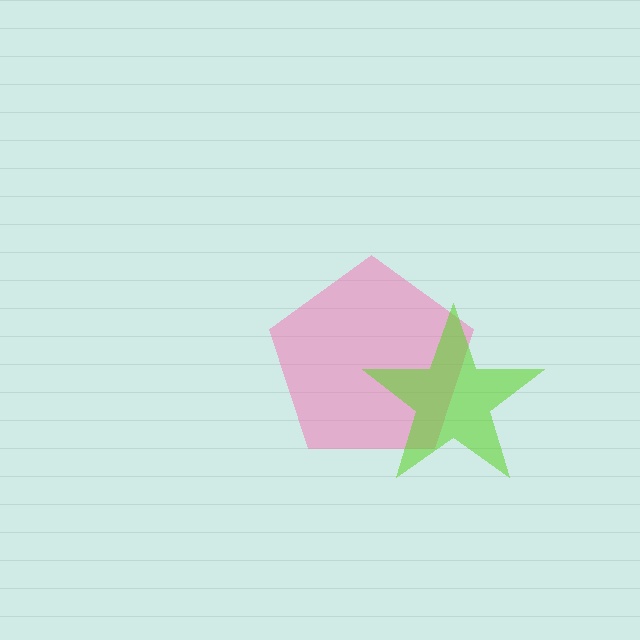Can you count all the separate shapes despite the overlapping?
Yes, there are 2 separate shapes.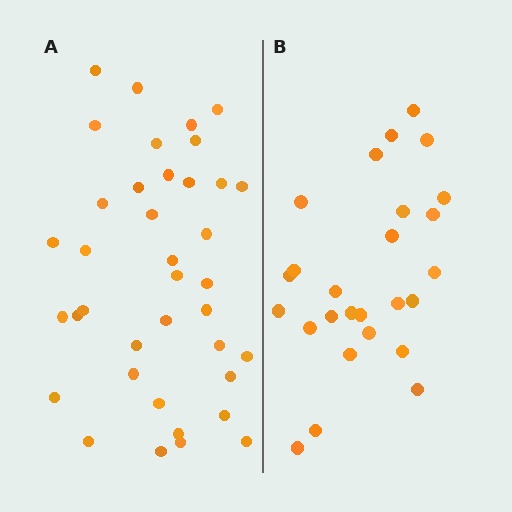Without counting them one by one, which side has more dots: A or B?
Region A (the left region) has more dots.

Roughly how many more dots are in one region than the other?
Region A has roughly 12 or so more dots than region B.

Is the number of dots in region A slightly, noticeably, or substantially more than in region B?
Region A has substantially more. The ratio is roughly 1.5 to 1.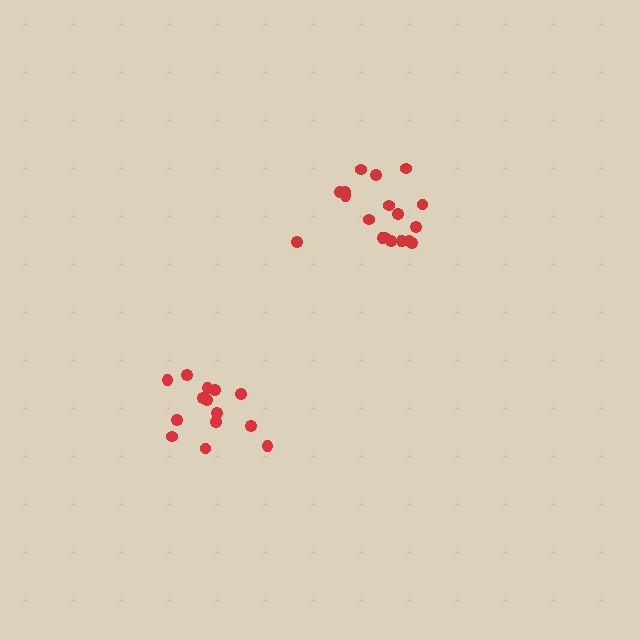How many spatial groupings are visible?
There are 2 spatial groupings.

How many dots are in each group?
Group 1: 14 dots, Group 2: 18 dots (32 total).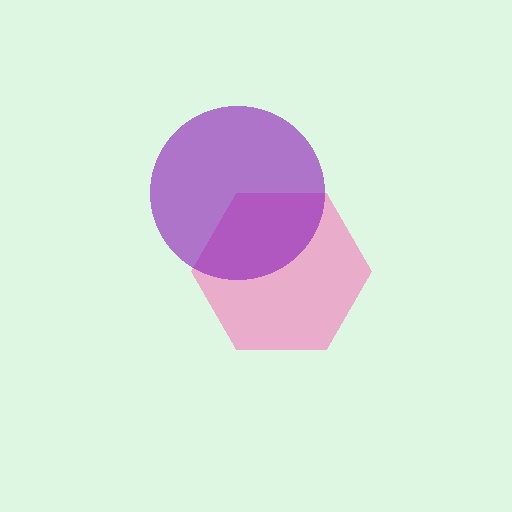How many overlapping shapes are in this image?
There are 2 overlapping shapes in the image.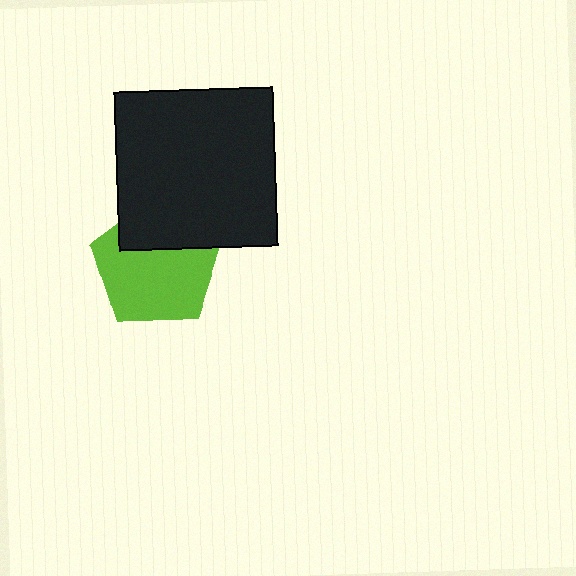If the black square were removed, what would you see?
You would see the complete lime pentagon.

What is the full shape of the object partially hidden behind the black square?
The partially hidden object is a lime pentagon.